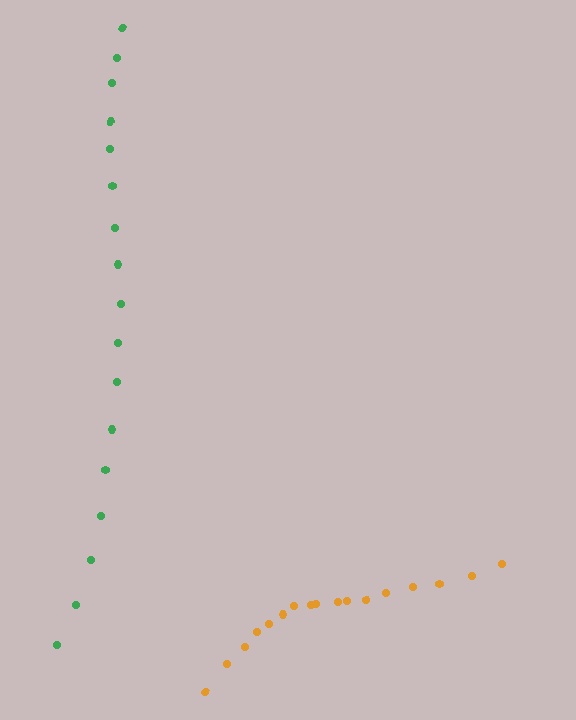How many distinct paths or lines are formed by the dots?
There are 2 distinct paths.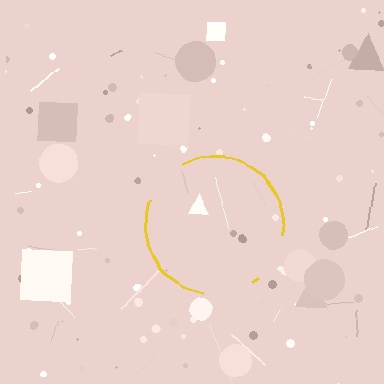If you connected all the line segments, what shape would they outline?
They would outline a circle.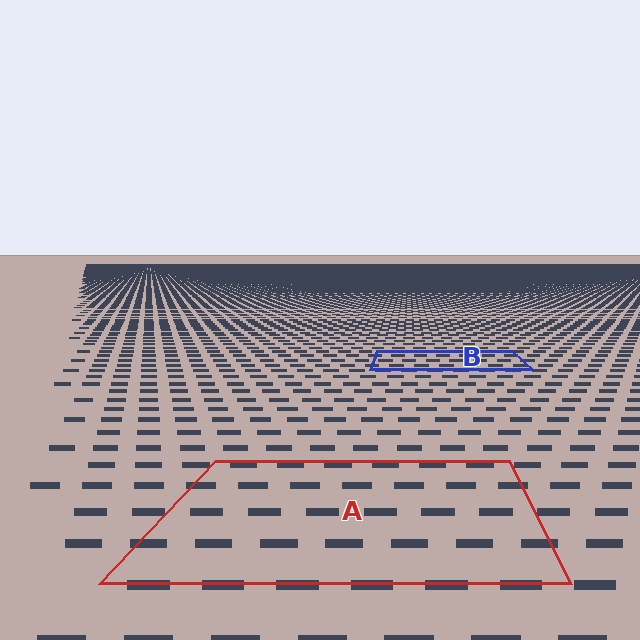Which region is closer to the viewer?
Region A is closer. The texture elements there are larger and more spread out.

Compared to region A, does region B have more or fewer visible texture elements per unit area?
Region B has more texture elements per unit area — they are packed more densely because it is farther away.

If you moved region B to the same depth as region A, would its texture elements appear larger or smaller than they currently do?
They would appear larger. At a closer depth, the same texture elements are projected at a bigger on-screen size.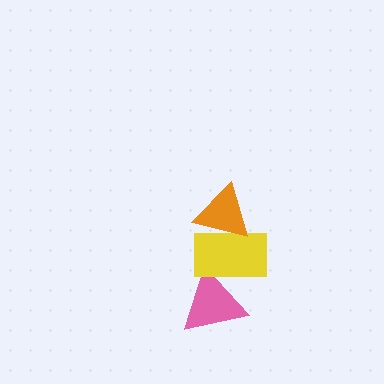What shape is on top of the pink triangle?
The yellow rectangle is on top of the pink triangle.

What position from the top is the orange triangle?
The orange triangle is 1st from the top.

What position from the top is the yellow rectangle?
The yellow rectangle is 2nd from the top.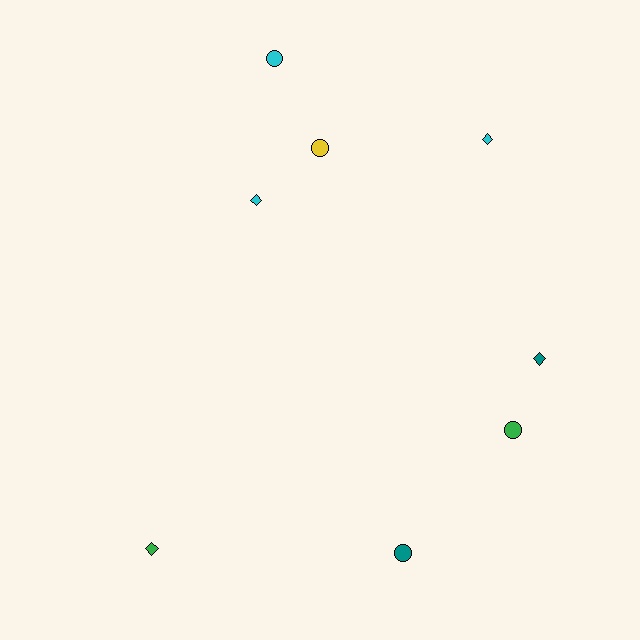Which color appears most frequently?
Cyan, with 3 objects.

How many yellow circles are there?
There is 1 yellow circle.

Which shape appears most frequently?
Circle, with 4 objects.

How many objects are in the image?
There are 8 objects.